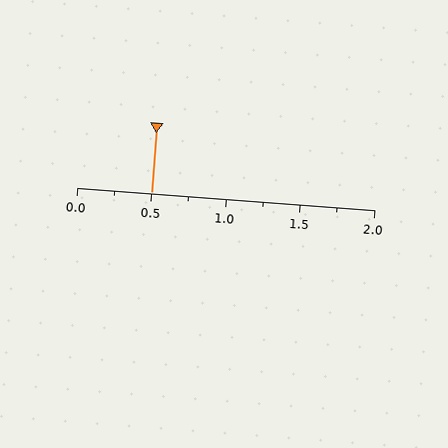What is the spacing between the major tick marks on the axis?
The major ticks are spaced 0.5 apart.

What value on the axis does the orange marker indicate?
The marker indicates approximately 0.5.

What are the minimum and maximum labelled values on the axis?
The axis runs from 0.0 to 2.0.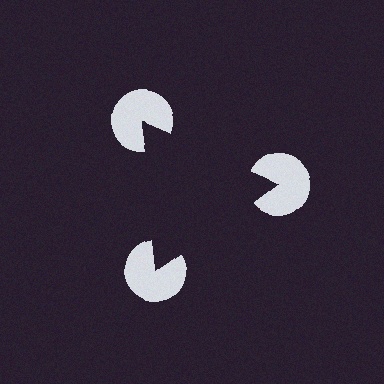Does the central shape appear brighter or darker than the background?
It typically appears slightly darker than the background, even though no actual brightness change is drawn.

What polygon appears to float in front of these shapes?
An illusory triangle — its edges are inferred from the aligned wedge cuts in the pac-man discs, not physically drawn.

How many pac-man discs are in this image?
There are 3 — one at each vertex of the illusory triangle.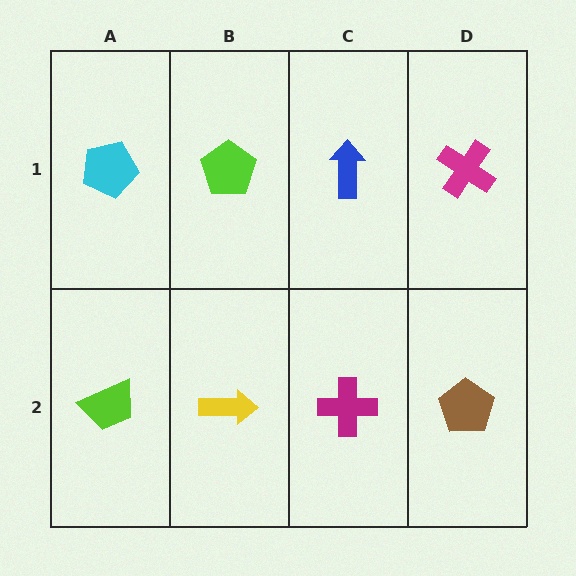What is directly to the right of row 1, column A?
A lime pentagon.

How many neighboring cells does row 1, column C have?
3.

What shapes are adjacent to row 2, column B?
A lime pentagon (row 1, column B), a lime trapezoid (row 2, column A), a magenta cross (row 2, column C).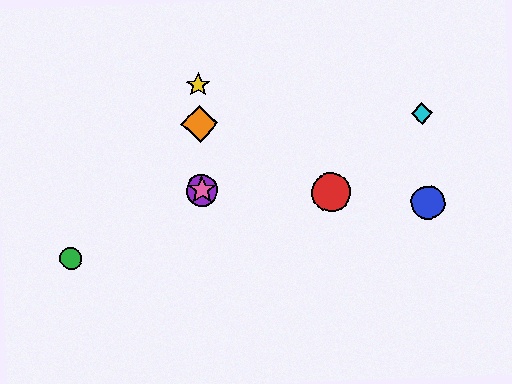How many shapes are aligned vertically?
4 shapes (the yellow star, the purple circle, the orange diamond, the pink star) are aligned vertically.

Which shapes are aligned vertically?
The yellow star, the purple circle, the orange diamond, the pink star are aligned vertically.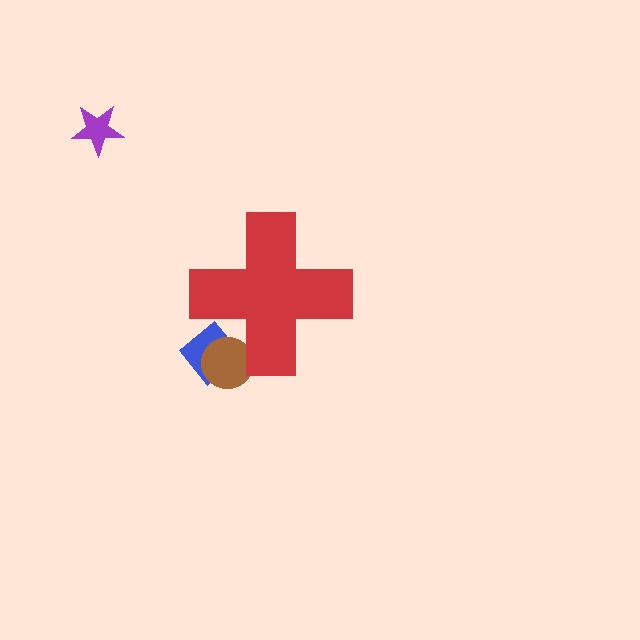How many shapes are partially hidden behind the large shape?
2 shapes are partially hidden.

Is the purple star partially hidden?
No, the purple star is fully visible.